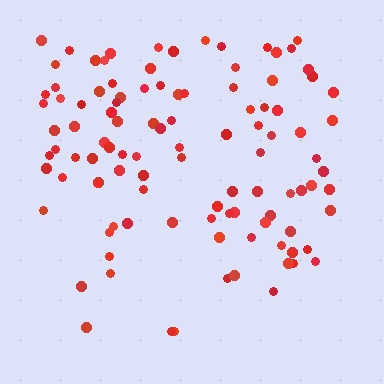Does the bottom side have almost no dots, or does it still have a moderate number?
Still a moderate number, just noticeably fewer than the top.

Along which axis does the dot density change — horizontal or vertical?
Vertical.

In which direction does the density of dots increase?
From bottom to top, with the top side densest.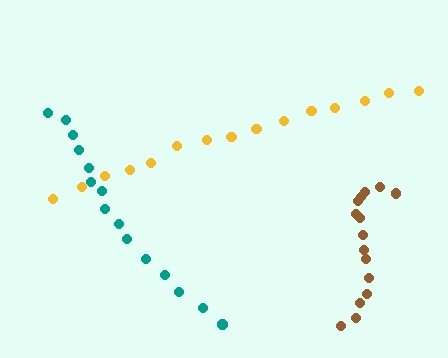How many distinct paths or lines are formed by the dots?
There are 3 distinct paths.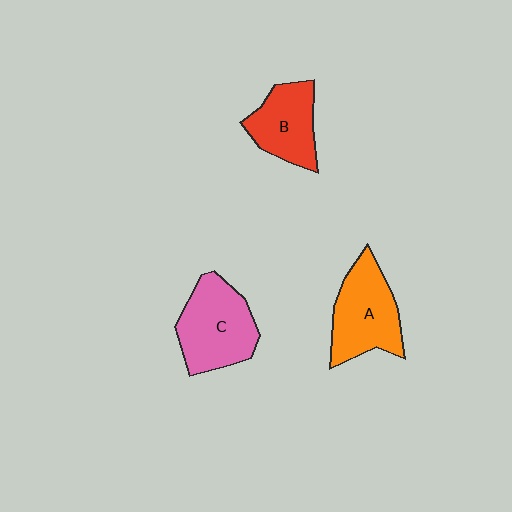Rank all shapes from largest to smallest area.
From largest to smallest: C (pink), A (orange), B (red).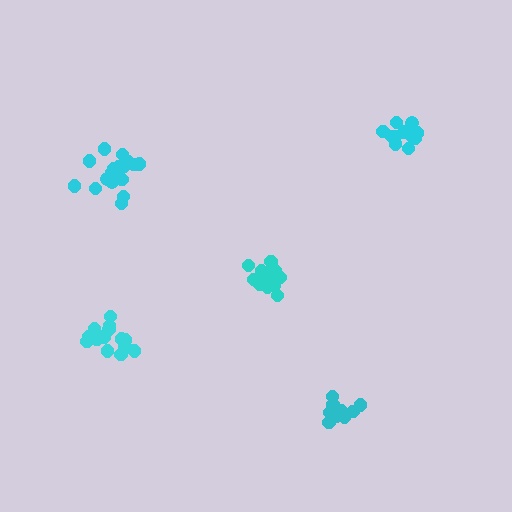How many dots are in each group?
Group 1: 17 dots, Group 2: 14 dots, Group 3: 18 dots, Group 4: 12 dots, Group 5: 16 dots (77 total).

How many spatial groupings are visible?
There are 5 spatial groupings.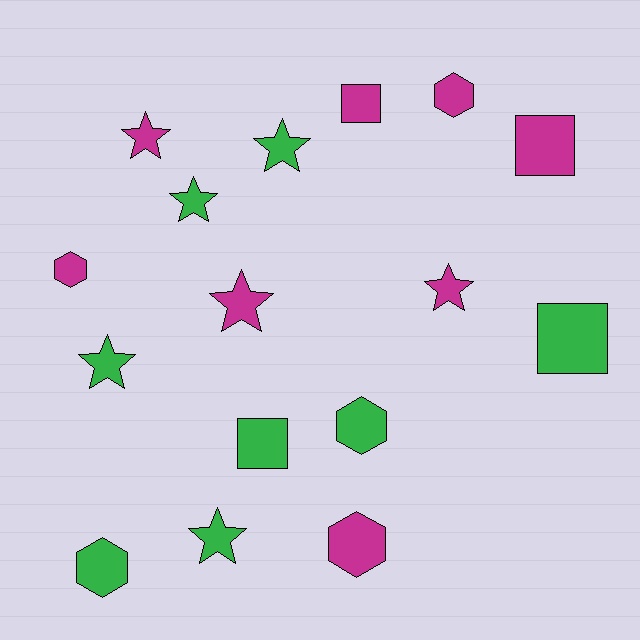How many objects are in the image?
There are 16 objects.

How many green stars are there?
There are 4 green stars.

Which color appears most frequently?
Magenta, with 8 objects.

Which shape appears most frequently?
Star, with 7 objects.